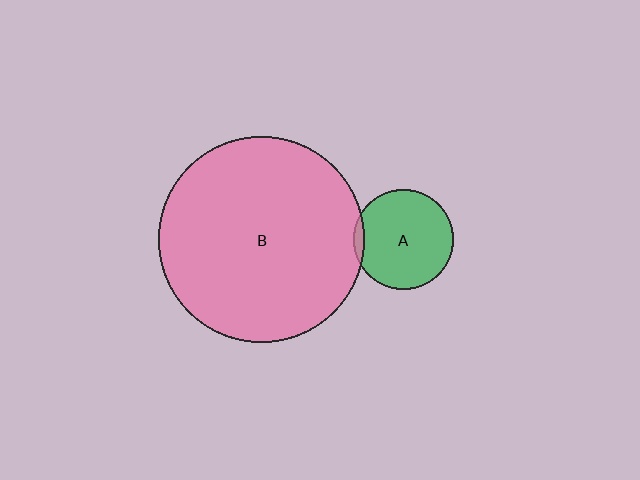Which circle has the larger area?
Circle B (pink).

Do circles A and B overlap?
Yes.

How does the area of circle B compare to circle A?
Approximately 4.2 times.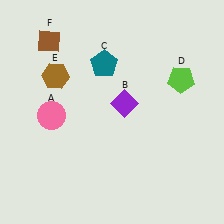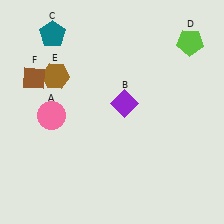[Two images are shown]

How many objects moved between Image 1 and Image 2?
3 objects moved between the two images.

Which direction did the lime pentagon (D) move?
The lime pentagon (D) moved up.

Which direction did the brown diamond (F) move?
The brown diamond (F) moved down.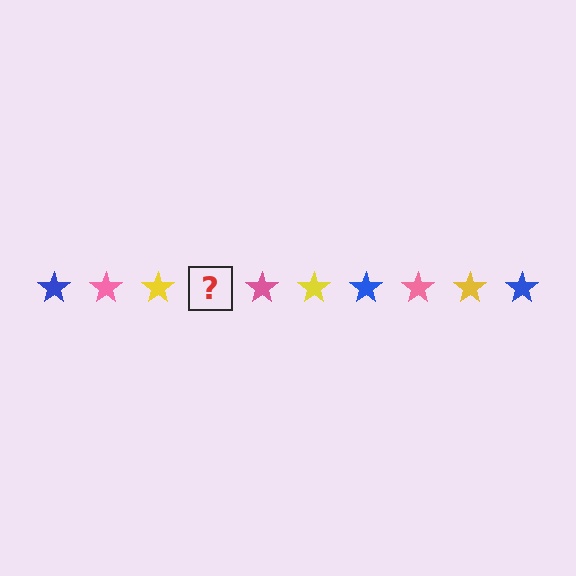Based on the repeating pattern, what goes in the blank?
The blank should be a blue star.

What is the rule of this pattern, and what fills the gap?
The rule is that the pattern cycles through blue, pink, yellow stars. The gap should be filled with a blue star.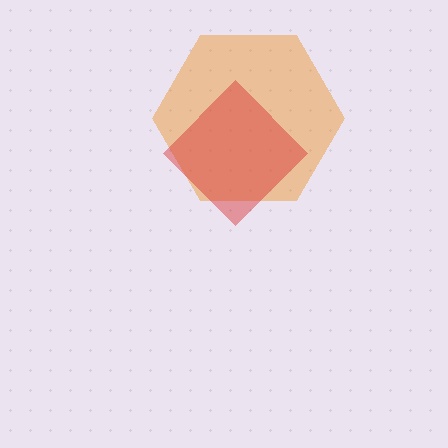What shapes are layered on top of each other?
The layered shapes are: an orange hexagon, a red diamond.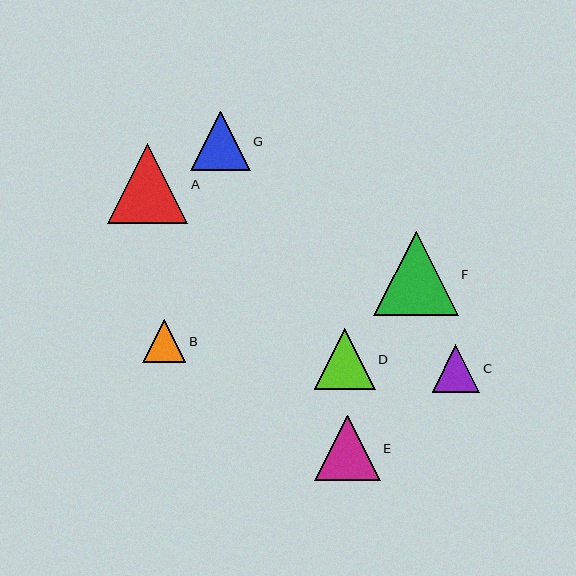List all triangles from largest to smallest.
From largest to smallest: F, A, E, D, G, C, B.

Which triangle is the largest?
Triangle F is the largest with a size of approximately 84 pixels.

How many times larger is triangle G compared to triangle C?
Triangle G is approximately 1.2 times the size of triangle C.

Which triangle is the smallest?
Triangle B is the smallest with a size of approximately 43 pixels.